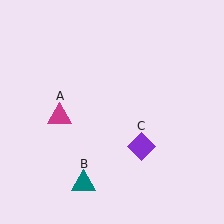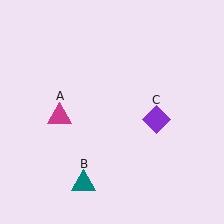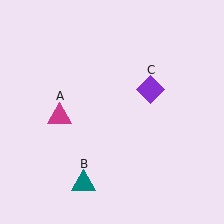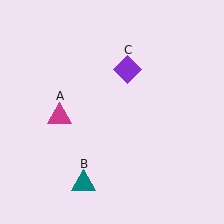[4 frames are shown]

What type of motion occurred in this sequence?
The purple diamond (object C) rotated counterclockwise around the center of the scene.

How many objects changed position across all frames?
1 object changed position: purple diamond (object C).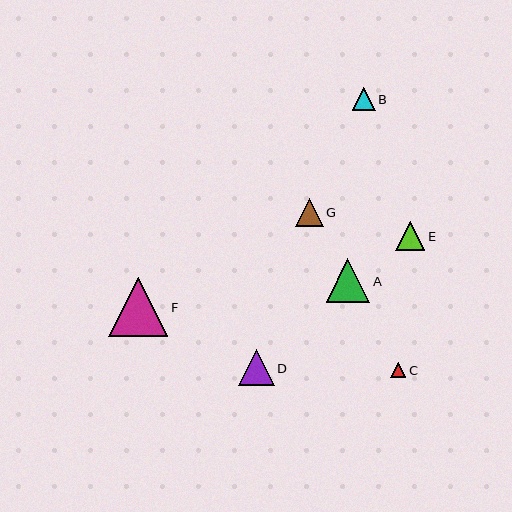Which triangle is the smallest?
Triangle C is the smallest with a size of approximately 16 pixels.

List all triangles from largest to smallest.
From largest to smallest: F, A, D, E, G, B, C.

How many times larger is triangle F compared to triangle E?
Triangle F is approximately 2.0 times the size of triangle E.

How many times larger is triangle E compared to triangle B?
Triangle E is approximately 1.3 times the size of triangle B.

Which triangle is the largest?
Triangle F is the largest with a size of approximately 59 pixels.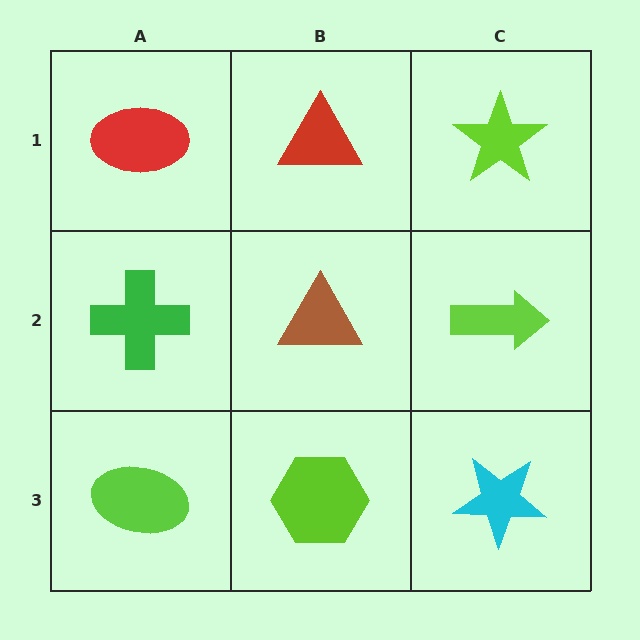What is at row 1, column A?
A red ellipse.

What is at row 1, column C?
A lime star.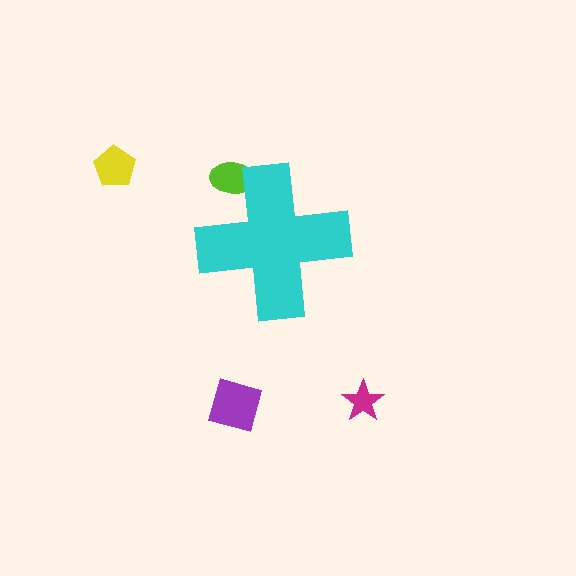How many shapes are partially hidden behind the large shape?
1 shape is partially hidden.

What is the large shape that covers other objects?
A cyan cross.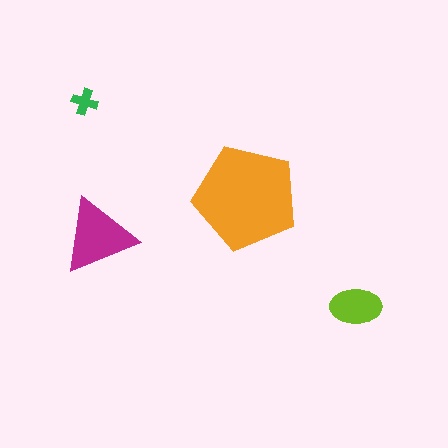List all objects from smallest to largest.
The green cross, the lime ellipse, the magenta triangle, the orange pentagon.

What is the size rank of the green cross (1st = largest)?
4th.